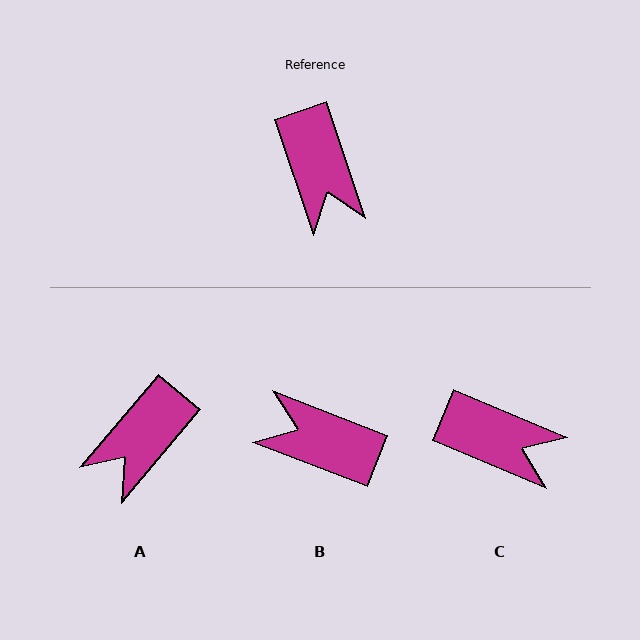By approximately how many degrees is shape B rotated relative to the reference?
Approximately 130 degrees clockwise.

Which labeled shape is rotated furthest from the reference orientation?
B, about 130 degrees away.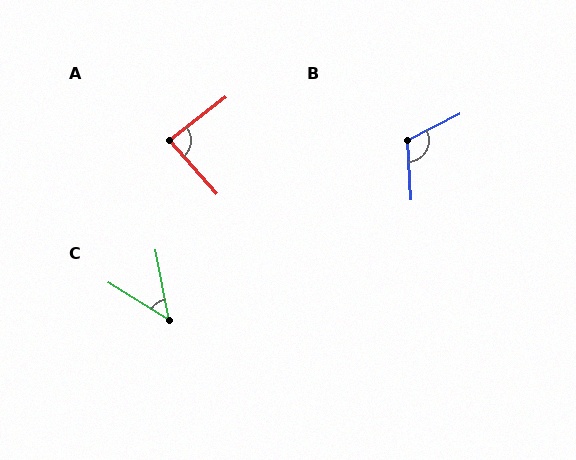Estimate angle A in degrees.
Approximately 86 degrees.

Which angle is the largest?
B, at approximately 113 degrees.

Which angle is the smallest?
C, at approximately 47 degrees.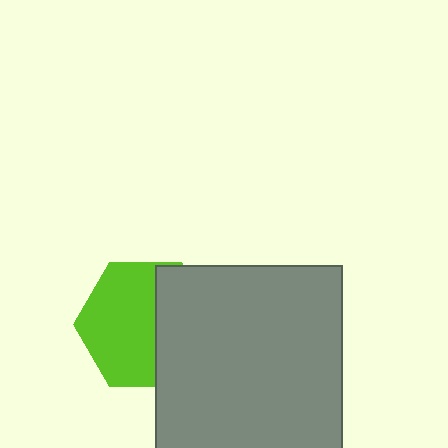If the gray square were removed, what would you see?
You would see the complete lime hexagon.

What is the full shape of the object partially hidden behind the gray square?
The partially hidden object is a lime hexagon.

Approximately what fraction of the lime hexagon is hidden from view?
Roughly 40% of the lime hexagon is hidden behind the gray square.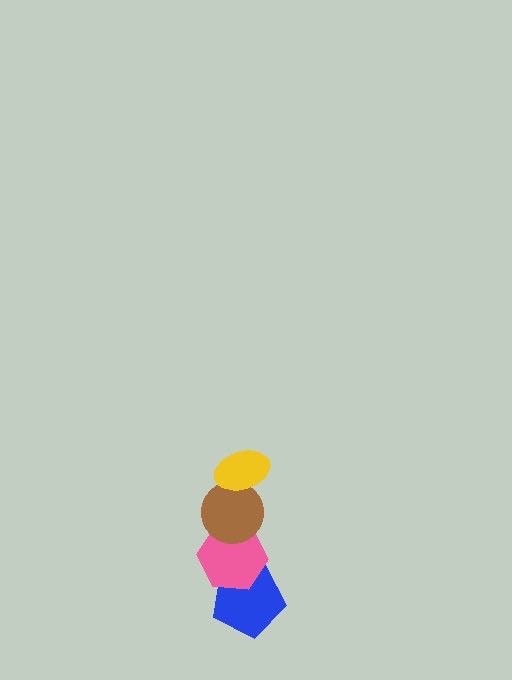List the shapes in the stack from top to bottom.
From top to bottom: the yellow ellipse, the brown circle, the pink hexagon, the blue pentagon.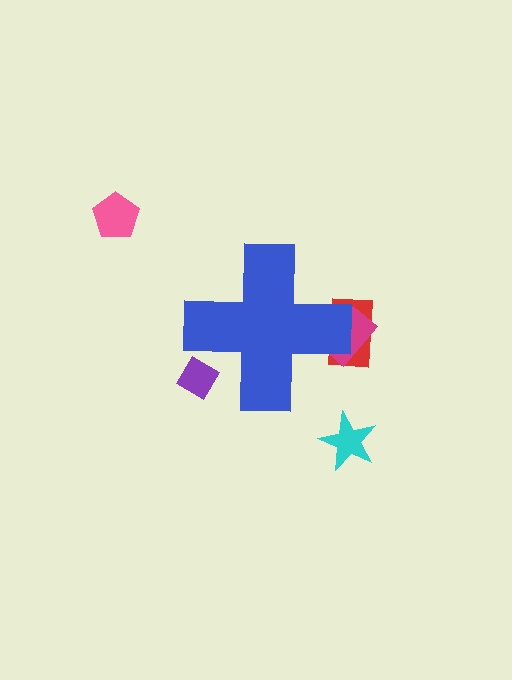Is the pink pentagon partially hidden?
No, the pink pentagon is fully visible.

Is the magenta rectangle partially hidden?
Yes, the magenta rectangle is partially hidden behind the blue cross.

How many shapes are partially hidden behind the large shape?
3 shapes are partially hidden.